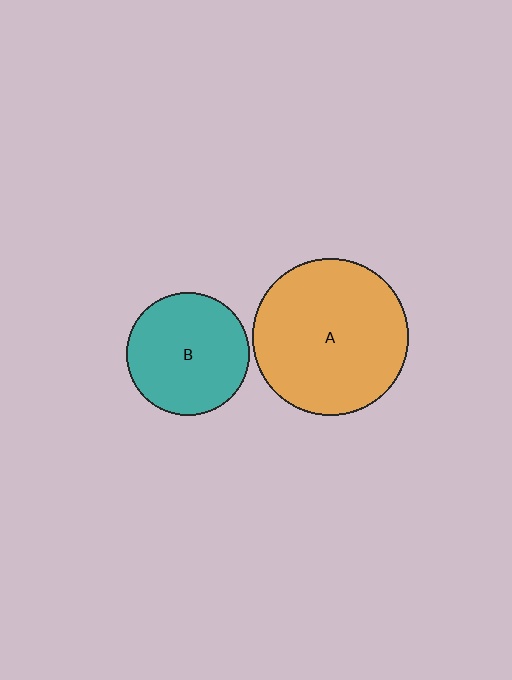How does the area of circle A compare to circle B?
Approximately 1.6 times.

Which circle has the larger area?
Circle A (orange).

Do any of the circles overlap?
No, none of the circles overlap.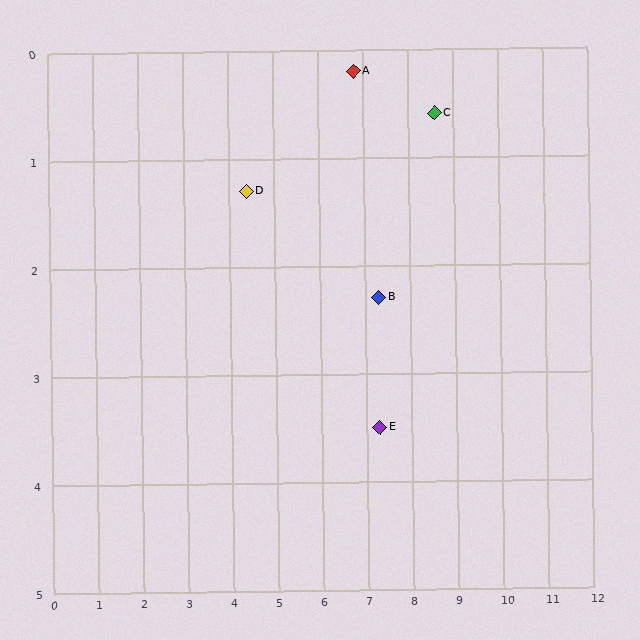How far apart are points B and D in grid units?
Points B and D are about 3.1 grid units apart.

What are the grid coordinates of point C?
Point C is at approximately (8.6, 0.6).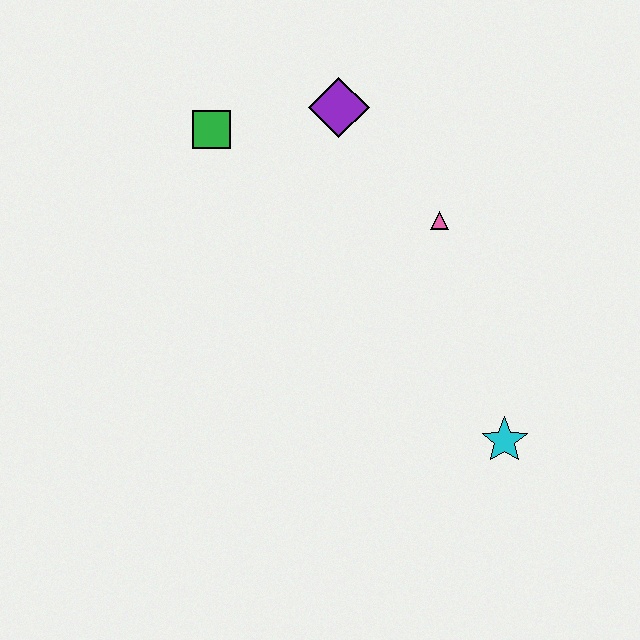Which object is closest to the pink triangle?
The purple diamond is closest to the pink triangle.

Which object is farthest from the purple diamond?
The cyan star is farthest from the purple diamond.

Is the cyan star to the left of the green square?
No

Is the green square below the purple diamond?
Yes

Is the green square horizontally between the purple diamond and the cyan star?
No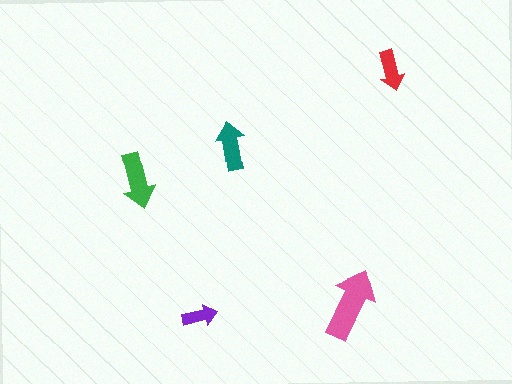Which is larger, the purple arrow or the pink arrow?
The pink one.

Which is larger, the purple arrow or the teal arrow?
The teal one.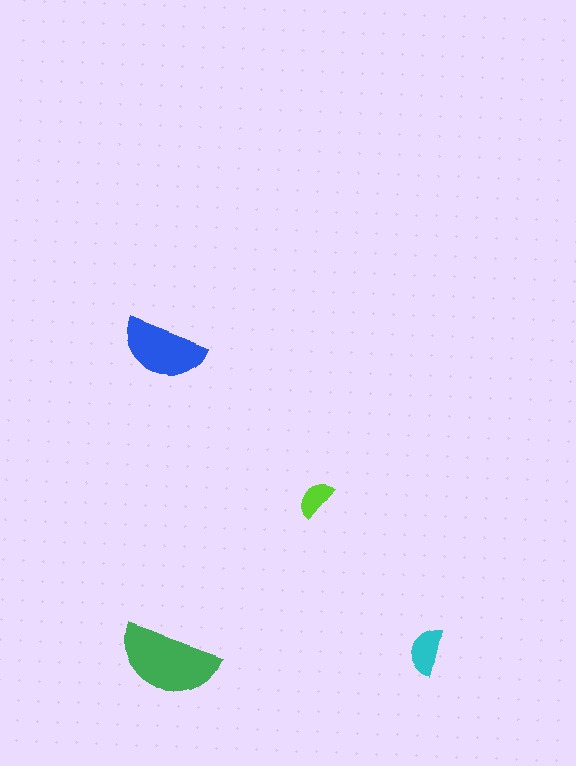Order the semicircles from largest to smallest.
the green one, the blue one, the cyan one, the lime one.